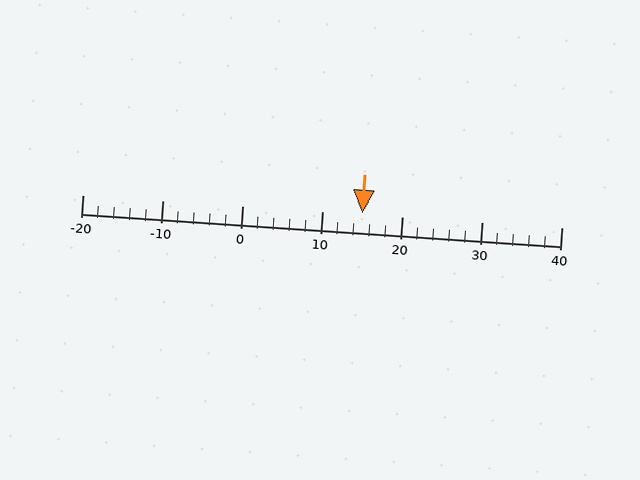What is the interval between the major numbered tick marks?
The major tick marks are spaced 10 units apart.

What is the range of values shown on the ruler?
The ruler shows values from -20 to 40.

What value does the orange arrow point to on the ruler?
The orange arrow points to approximately 15.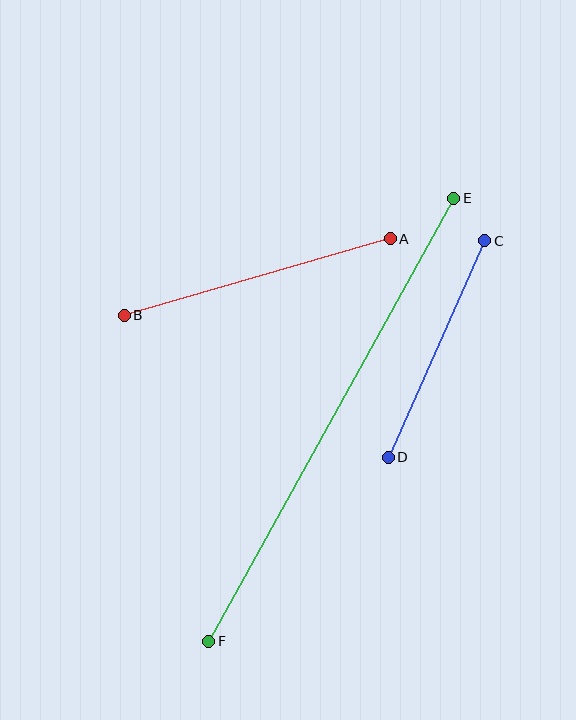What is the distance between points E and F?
The distance is approximately 506 pixels.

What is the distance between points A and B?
The distance is approximately 277 pixels.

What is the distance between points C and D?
The distance is approximately 237 pixels.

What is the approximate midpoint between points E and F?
The midpoint is at approximately (331, 420) pixels.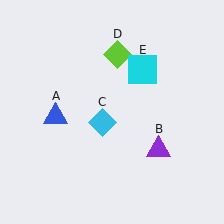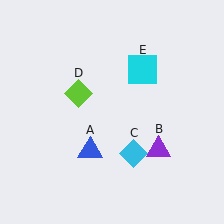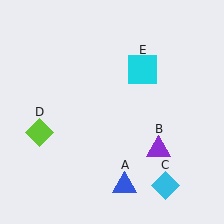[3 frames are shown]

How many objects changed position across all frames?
3 objects changed position: blue triangle (object A), cyan diamond (object C), lime diamond (object D).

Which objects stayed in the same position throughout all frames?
Purple triangle (object B) and cyan square (object E) remained stationary.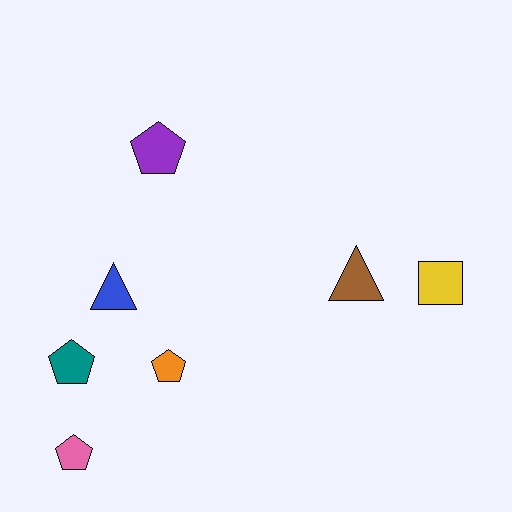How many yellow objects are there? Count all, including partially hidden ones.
There is 1 yellow object.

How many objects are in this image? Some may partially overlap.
There are 7 objects.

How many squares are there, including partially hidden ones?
There is 1 square.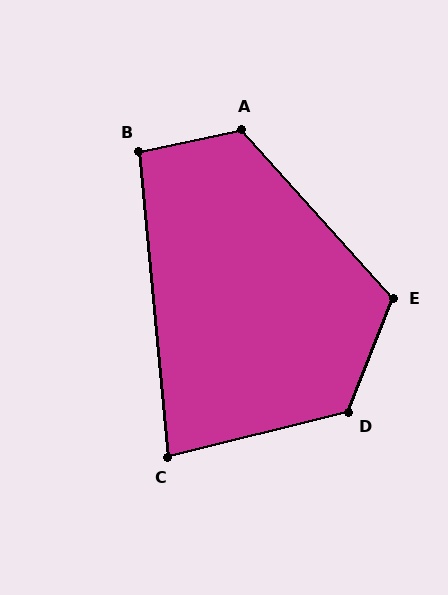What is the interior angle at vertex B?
Approximately 97 degrees (obtuse).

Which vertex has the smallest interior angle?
C, at approximately 81 degrees.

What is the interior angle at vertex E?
Approximately 117 degrees (obtuse).